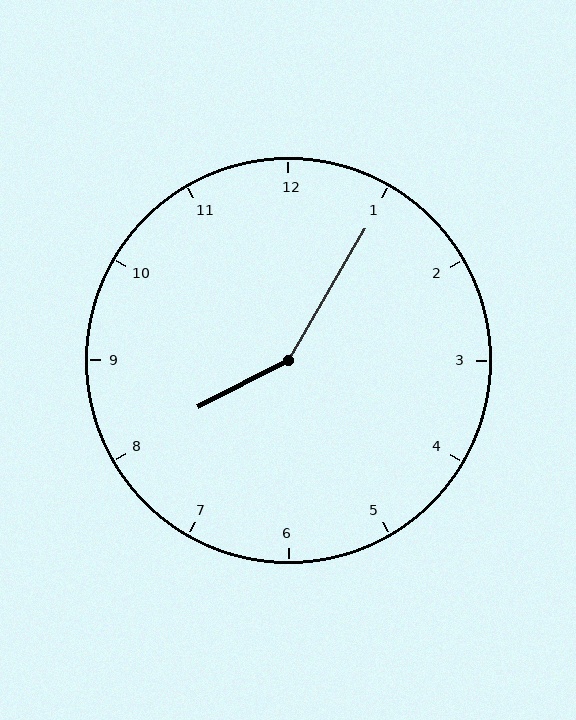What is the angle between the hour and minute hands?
Approximately 148 degrees.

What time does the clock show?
8:05.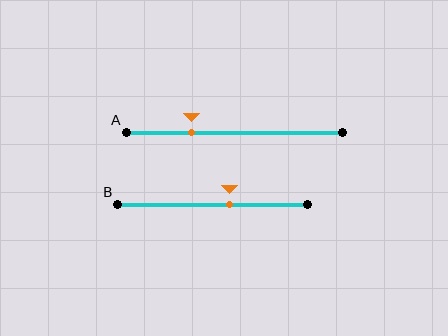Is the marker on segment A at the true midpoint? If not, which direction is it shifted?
No, the marker on segment A is shifted to the left by about 20% of the segment length.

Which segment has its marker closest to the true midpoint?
Segment B has its marker closest to the true midpoint.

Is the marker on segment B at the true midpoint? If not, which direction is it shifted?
No, the marker on segment B is shifted to the right by about 9% of the segment length.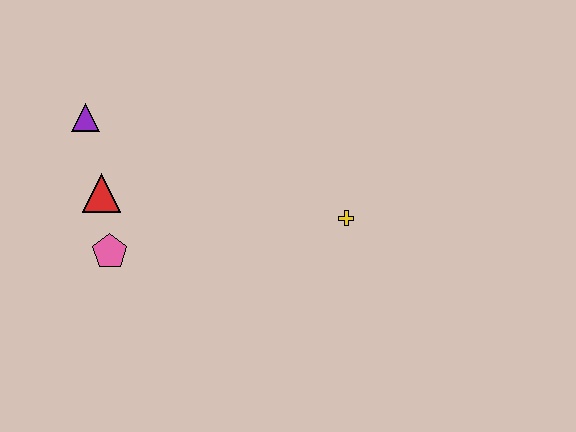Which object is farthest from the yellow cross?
The purple triangle is farthest from the yellow cross.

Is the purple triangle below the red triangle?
No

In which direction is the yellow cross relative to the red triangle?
The yellow cross is to the right of the red triangle.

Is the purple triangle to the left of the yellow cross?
Yes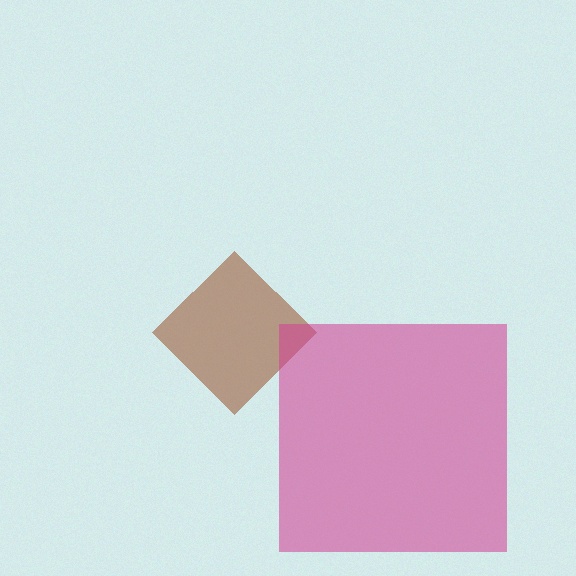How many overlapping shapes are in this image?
There are 2 overlapping shapes in the image.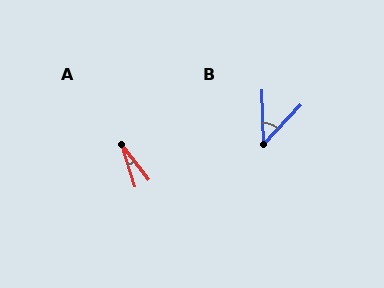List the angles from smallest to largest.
A (21°), B (46°).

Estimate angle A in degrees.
Approximately 21 degrees.